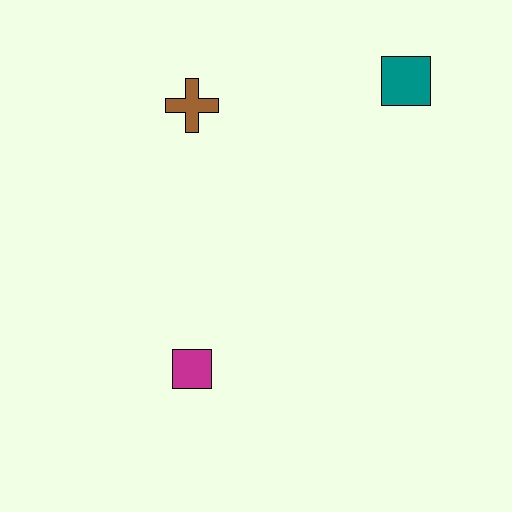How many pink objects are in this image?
There are no pink objects.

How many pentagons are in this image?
There are no pentagons.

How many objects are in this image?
There are 3 objects.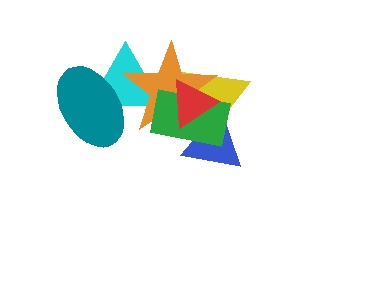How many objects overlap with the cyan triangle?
2 objects overlap with the cyan triangle.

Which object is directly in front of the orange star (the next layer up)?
The green rectangle is directly in front of the orange star.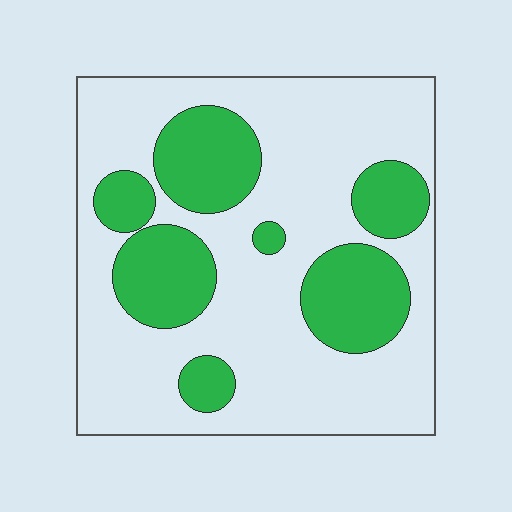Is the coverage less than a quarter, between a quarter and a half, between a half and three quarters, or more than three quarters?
Between a quarter and a half.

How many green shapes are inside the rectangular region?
7.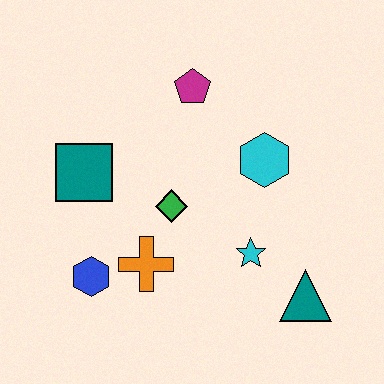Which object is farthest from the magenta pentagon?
The teal triangle is farthest from the magenta pentagon.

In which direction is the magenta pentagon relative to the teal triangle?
The magenta pentagon is above the teal triangle.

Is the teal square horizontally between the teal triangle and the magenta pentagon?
No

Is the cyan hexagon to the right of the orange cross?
Yes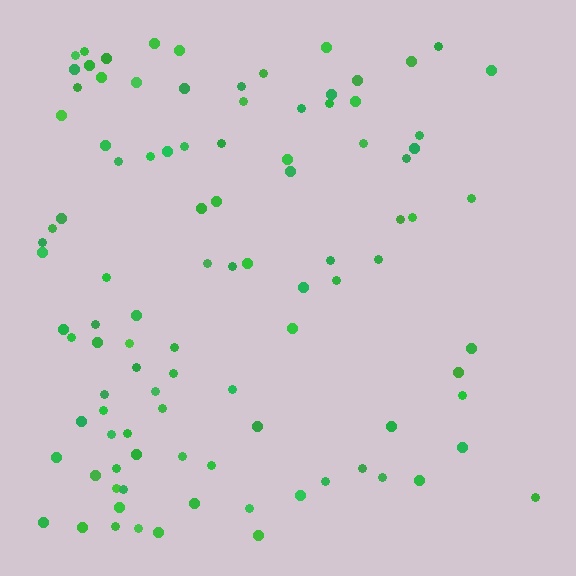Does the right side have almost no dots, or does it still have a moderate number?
Still a moderate number, just noticeably fewer than the left.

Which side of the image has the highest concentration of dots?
The left.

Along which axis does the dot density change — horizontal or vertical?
Horizontal.